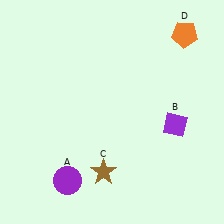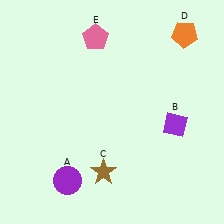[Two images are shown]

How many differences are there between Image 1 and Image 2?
There is 1 difference between the two images.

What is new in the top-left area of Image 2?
A pink pentagon (E) was added in the top-left area of Image 2.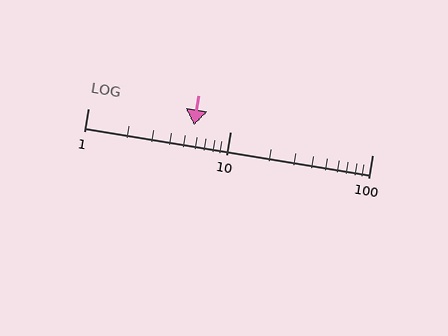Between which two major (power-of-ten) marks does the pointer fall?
The pointer is between 1 and 10.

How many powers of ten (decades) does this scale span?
The scale spans 2 decades, from 1 to 100.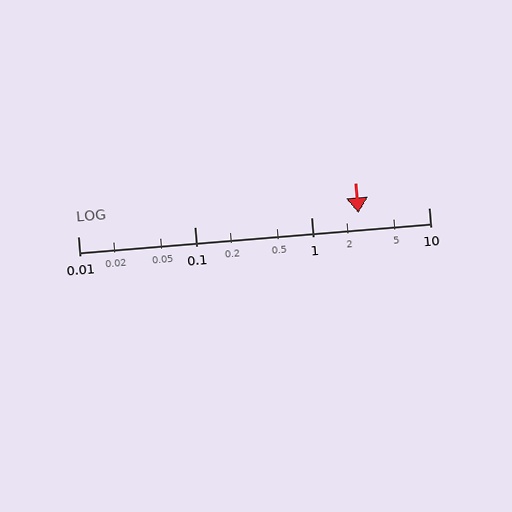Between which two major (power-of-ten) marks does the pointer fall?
The pointer is between 1 and 10.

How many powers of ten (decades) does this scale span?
The scale spans 3 decades, from 0.01 to 10.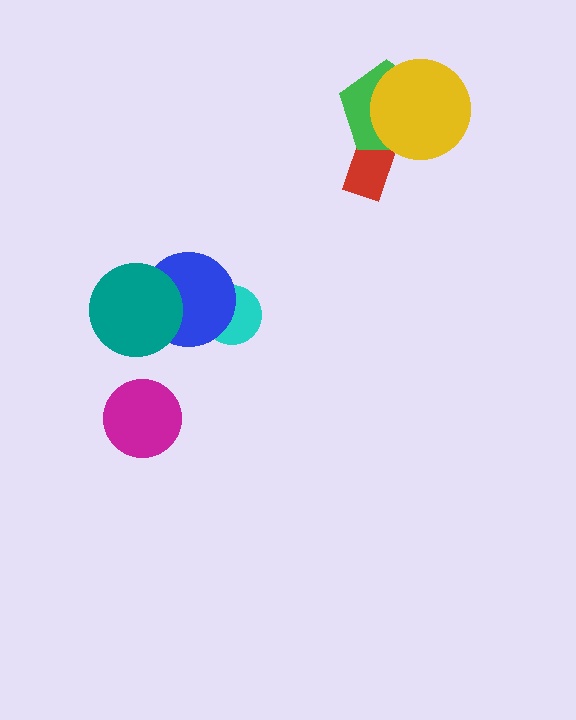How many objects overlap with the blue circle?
2 objects overlap with the blue circle.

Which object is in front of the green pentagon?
The yellow circle is in front of the green pentagon.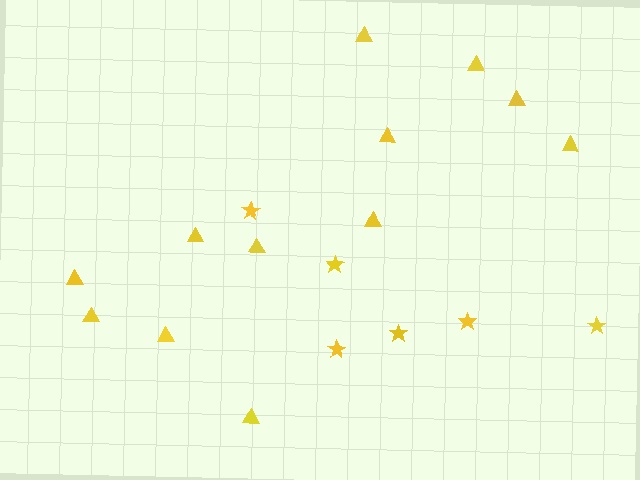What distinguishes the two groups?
There are 2 groups: one group of triangles (12) and one group of stars (6).